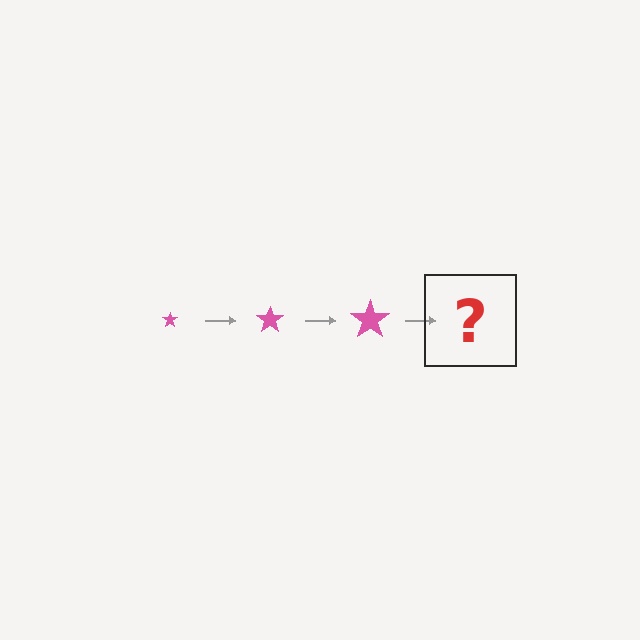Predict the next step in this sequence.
The next step is a pink star, larger than the previous one.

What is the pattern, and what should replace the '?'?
The pattern is that the star gets progressively larger each step. The '?' should be a pink star, larger than the previous one.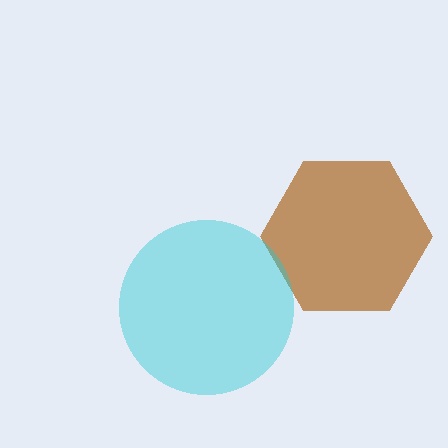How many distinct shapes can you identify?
There are 2 distinct shapes: a brown hexagon, a cyan circle.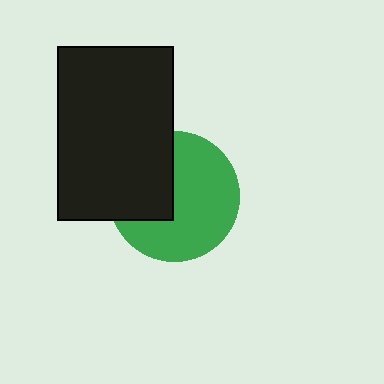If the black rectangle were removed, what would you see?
You would see the complete green circle.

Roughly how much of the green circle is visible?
About half of it is visible (roughly 64%).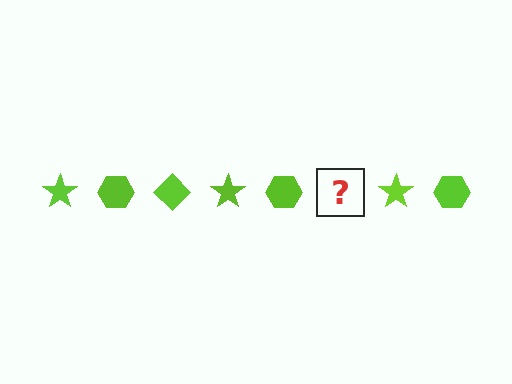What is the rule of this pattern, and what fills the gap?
The rule is that the pattern cycles through star, hexagon, diamond shapes in lime. The gap should be filled with a lime diamond.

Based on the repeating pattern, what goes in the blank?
The blank should be a lime diamond.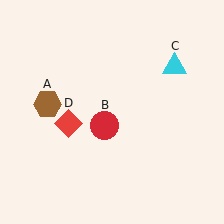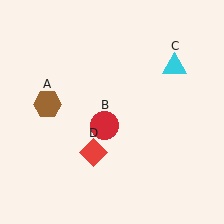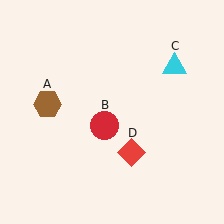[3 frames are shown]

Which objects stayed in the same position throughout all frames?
Brown hexagon (object A) and red circle (object B) and cyan triangle (object C) remained stationary.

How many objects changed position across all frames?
1 object changed position: red diamond (object D).